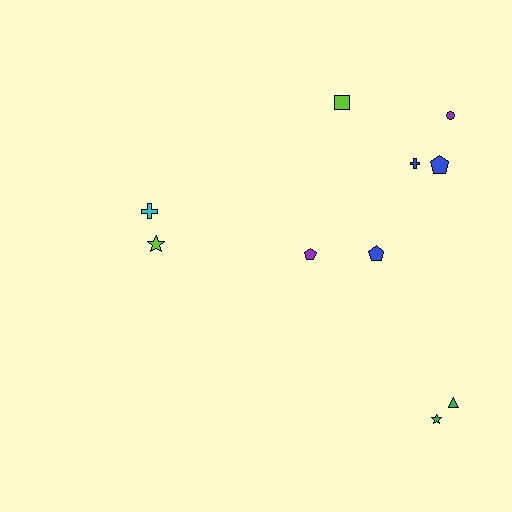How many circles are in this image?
There is 1 circle.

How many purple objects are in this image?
There are 2 purple objects.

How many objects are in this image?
There are 10 objects.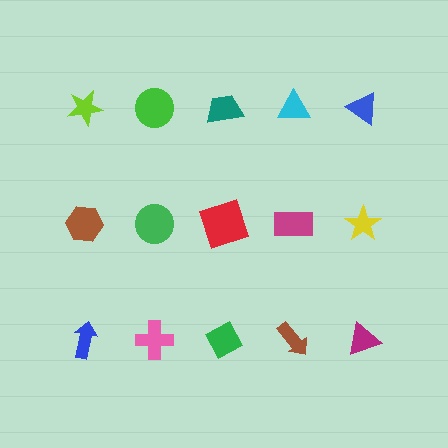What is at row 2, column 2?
A green circle.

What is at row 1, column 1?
A lime star.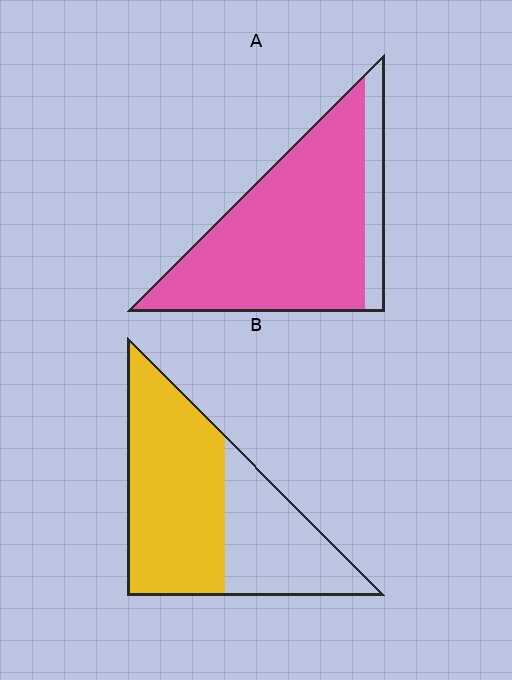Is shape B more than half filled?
Yes.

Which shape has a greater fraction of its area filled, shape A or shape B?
Shape A.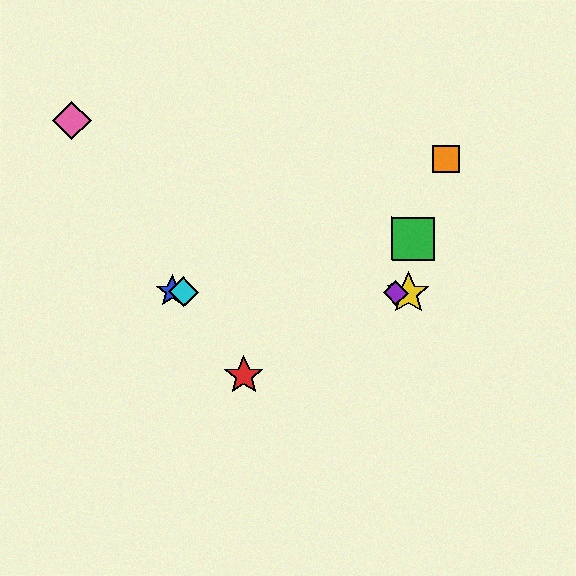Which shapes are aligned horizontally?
The blue star, the yellow star, the purple diamond, the cyan diamond are aligned horizontally.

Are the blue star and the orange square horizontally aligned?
No, the blue star is at y≈292 and the orange square is at y≈159.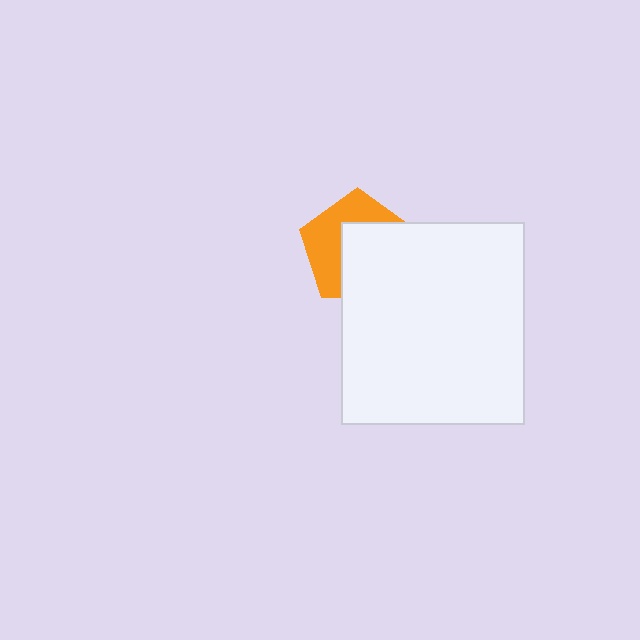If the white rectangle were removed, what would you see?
You would see the complete orange pentagon.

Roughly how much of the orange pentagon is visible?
About half of it is visible (roughly 46%).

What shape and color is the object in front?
The object in front is a white rectangle.